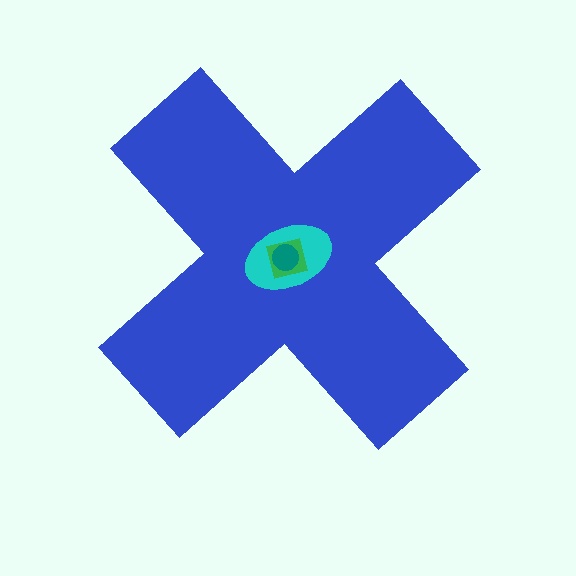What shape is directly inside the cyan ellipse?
The green square.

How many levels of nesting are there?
4.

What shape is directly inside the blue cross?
The cyan ellipse.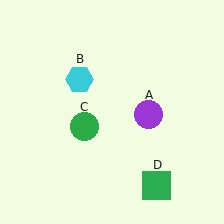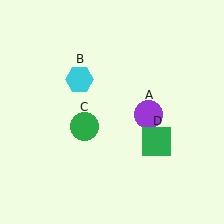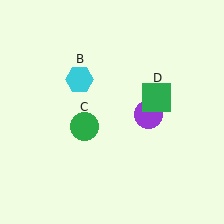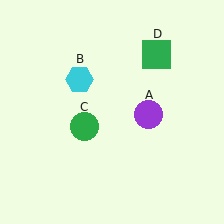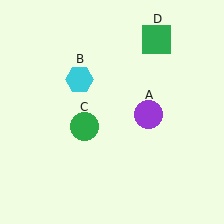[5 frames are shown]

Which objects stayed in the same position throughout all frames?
Purple circle (object A) and cyan hexagon (object B) and green circle (object C) remained stationary.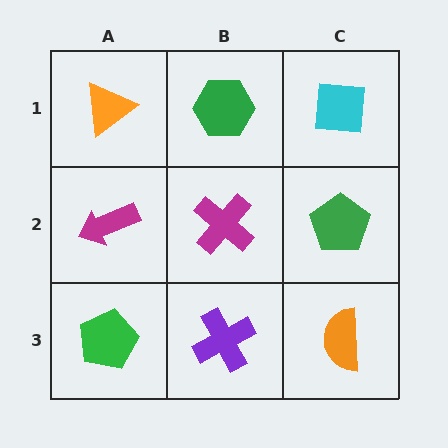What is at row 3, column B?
A purple cross.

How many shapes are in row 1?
3 shapes.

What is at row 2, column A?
A magenta arrow.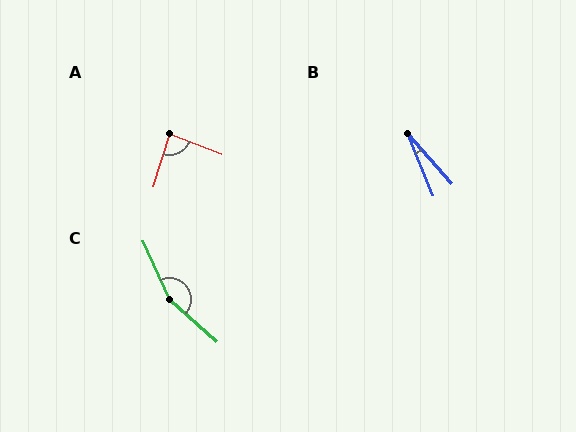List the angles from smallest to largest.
B (20°), A (86°), C (156°).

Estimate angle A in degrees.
Approximately 86 degrees.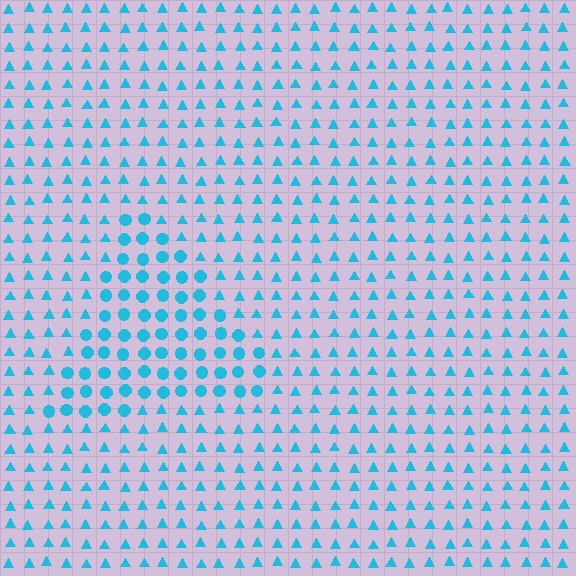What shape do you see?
I see a triangle.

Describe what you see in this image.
The image is filled with small cyan elements arranged in a uniform grid. A triangle-shaped region contains circles, while the surrounding area contains triangles. The boundary is defined purely by the change in element shape.